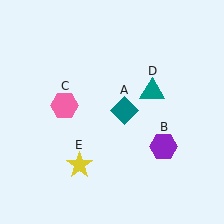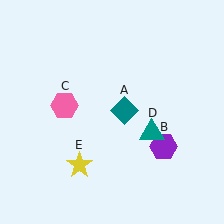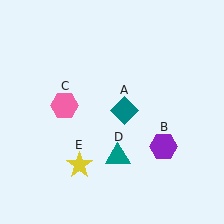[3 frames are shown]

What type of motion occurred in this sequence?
The teal triangle (object D) rotated clockwise around the center of the scene.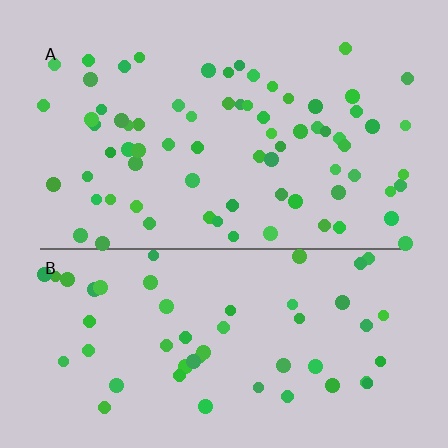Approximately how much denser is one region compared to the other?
Approximately 1.4× — region A over region B.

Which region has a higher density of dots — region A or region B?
A (the top).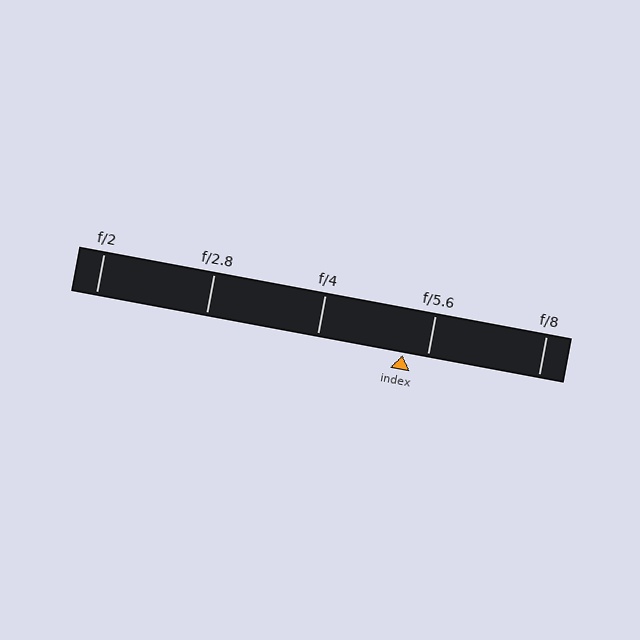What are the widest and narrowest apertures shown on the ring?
The widest aperture shown is f/2 and the narrowest is f/8.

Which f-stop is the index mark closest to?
The index mark is closest to f/5.6.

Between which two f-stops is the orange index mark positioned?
The index mark is between f/4 and f/5.6.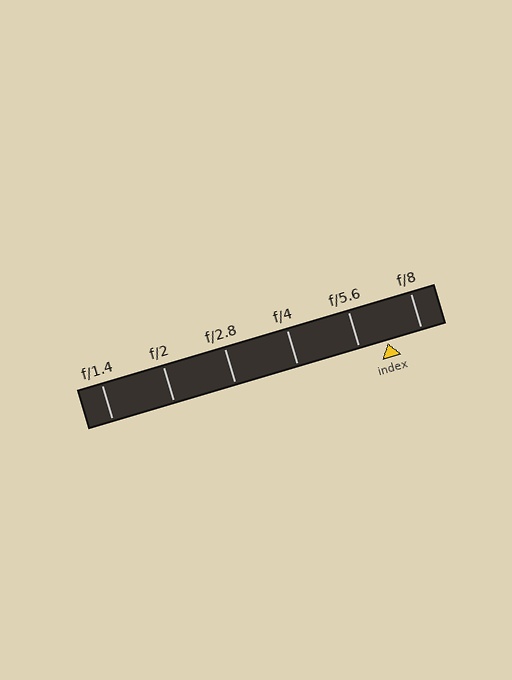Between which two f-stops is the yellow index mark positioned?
The index mark is between f/5.6 and f/8.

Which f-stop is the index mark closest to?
The index mark is closest to f/5.6.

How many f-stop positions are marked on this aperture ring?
There are 6 f-stop positions marked.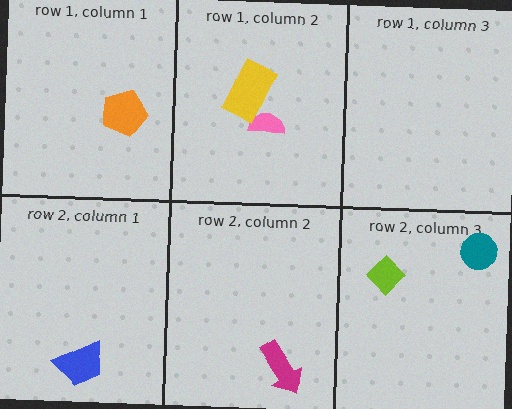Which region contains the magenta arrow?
The row 2, column 2 region.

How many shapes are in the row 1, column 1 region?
1.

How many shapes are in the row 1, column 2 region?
2.